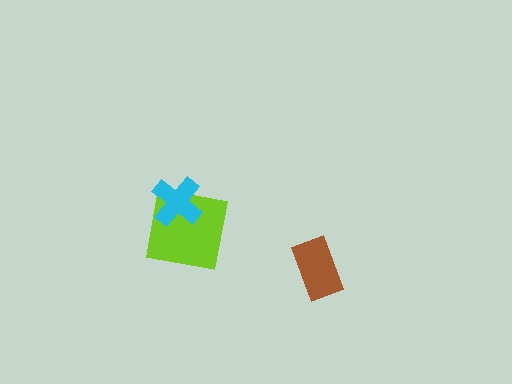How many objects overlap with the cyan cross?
1 object overlaps with the cyan cross.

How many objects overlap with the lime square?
1 object overlaps with the lime square.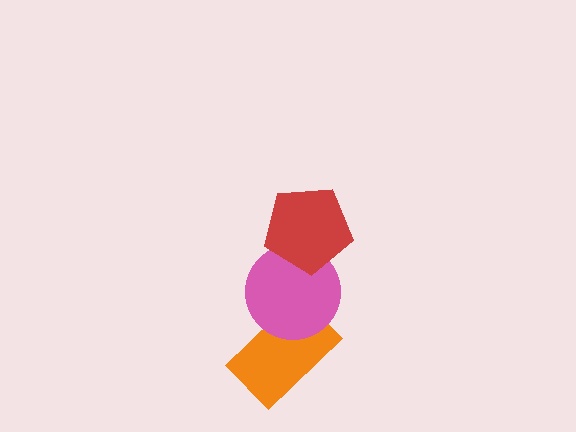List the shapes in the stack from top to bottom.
From top to bottom: the red pentagon, the pink circle, the orange rectangle.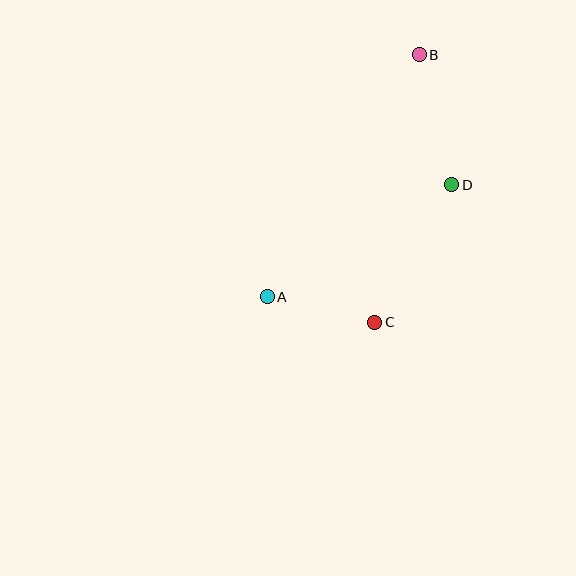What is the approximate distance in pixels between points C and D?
The distance between C and D is approximately 157 pixels.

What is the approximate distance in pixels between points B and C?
The distance between B and C is approximately 271 pixels.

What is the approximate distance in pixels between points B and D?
The distance between B and D is approximately 134 pixels.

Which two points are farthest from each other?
Points A and B are farthest from each other.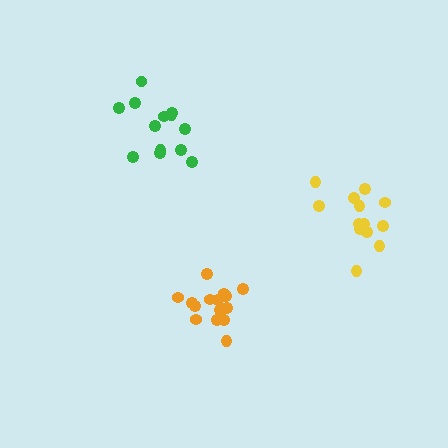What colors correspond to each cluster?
The clusters are colored: green, orange, yellow.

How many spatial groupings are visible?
There are 3 spatial groupings.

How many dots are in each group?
Group 1: 13 dots, Group 2: 15 dots, Group 3: 14 dots (42 total).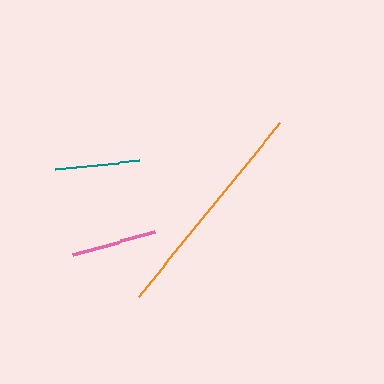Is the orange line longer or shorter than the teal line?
The orange line is longer than the teal line.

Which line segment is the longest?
The orange line is the longest at approximately 223 pixels.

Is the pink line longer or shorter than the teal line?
The pink line is longer than the teal line.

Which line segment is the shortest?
The teal line is the shortest at approximately 84 pixels.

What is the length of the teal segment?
The teal segment is approximately 84 pixels long.